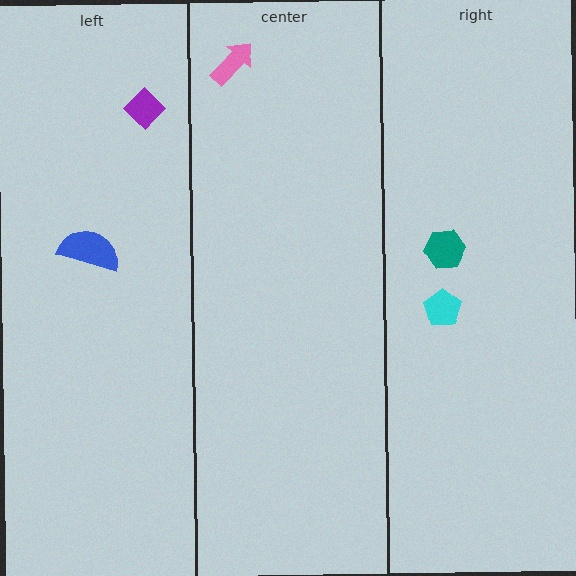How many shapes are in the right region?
2.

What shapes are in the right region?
The cyan pentagon, the teal hexagon.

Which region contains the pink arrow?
The center region.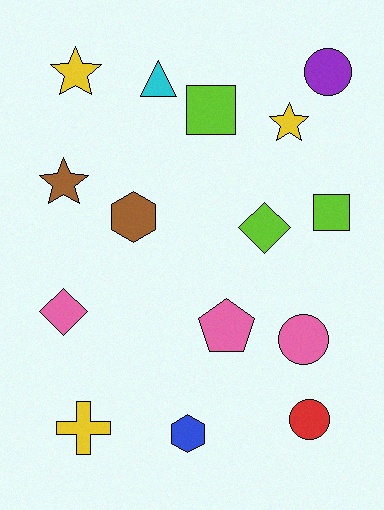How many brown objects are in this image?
There are 2 brown objects.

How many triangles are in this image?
There is 1 triangle.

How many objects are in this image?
There are 15 objects.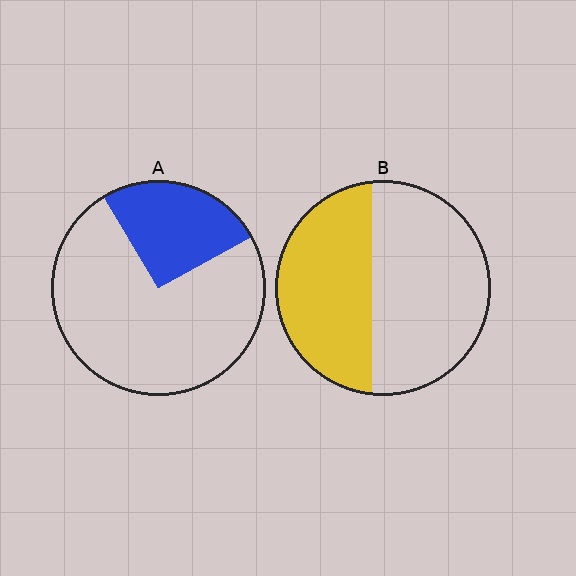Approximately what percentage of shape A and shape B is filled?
A is approximately 25% and B is approximately 45%.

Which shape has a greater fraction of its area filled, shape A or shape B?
Shape B.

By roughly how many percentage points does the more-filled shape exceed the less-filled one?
By roughly 20 percentage points (B over A).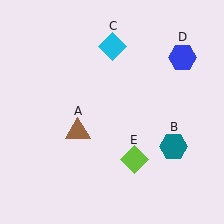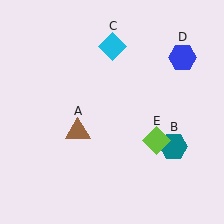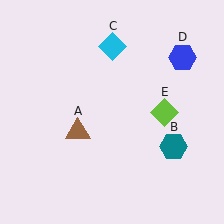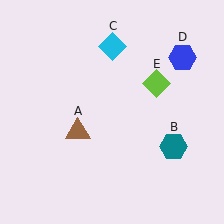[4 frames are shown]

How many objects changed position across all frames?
1 object changed position: lime diamond (object E).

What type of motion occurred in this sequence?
The lime diamond (object E) rotated counterclockwise around the center of the scene.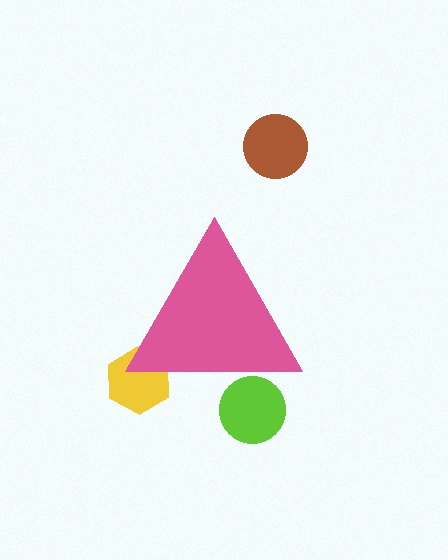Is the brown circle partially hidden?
No, the brown circle is fully visible.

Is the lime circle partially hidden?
Yes, the lime circle is partially hidden behind the pink triangle.